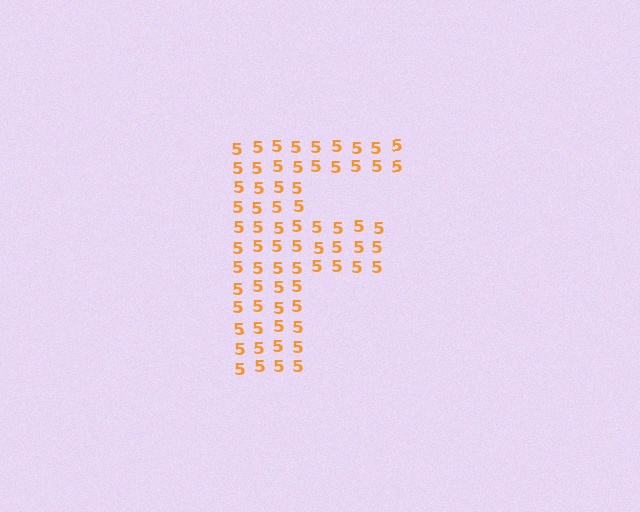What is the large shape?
The large shape is the letter F.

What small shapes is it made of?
It is made of small digit 5's.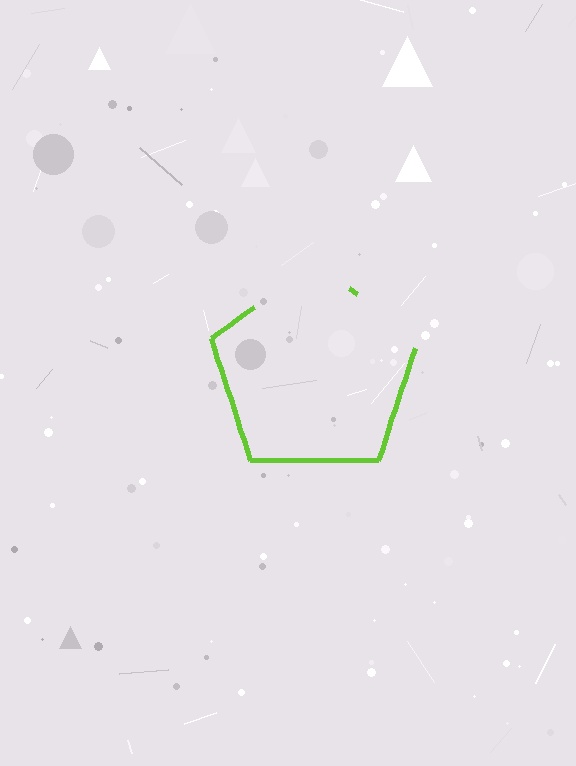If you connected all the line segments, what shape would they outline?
They would outline a pentagon.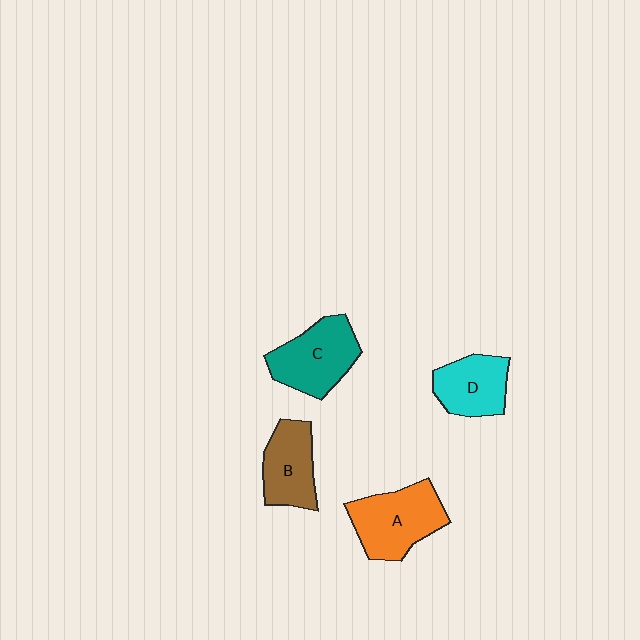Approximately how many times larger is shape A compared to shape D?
Approximately 1.4 times.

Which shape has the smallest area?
Shape D (cyan).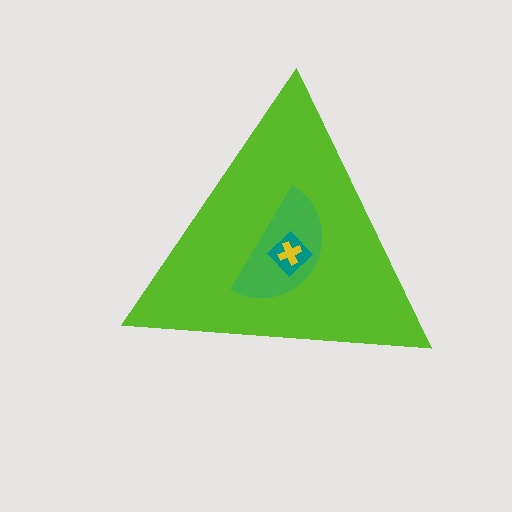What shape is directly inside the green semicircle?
The teal diamond.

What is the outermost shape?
The lime triangle.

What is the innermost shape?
The yellow cross.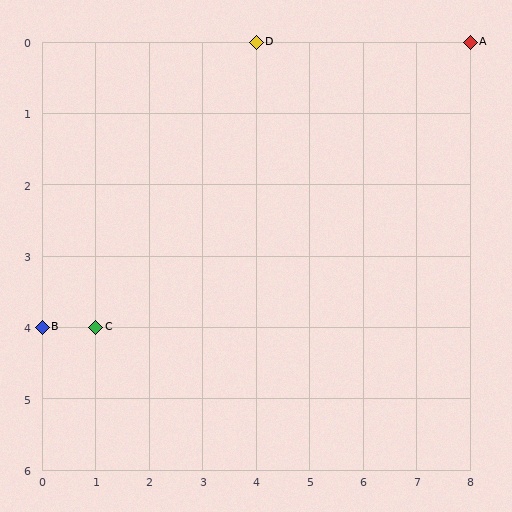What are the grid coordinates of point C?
Point C is at grid coordinates (1, 4).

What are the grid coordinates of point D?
Point D is at grid coordinates (4, 0).